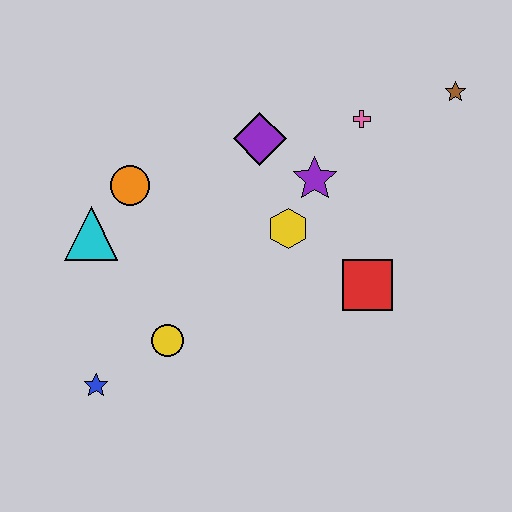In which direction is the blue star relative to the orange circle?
The blue star is below the orange circle.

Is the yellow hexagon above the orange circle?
No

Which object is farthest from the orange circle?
The brown star is farthest from the orange circle.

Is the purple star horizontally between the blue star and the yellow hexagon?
No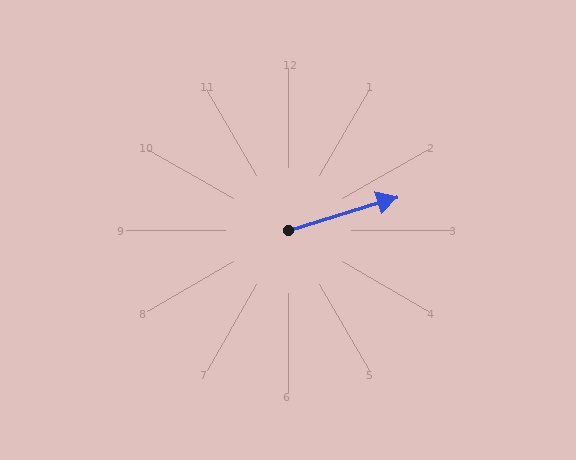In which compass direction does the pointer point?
East.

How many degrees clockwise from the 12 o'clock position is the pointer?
Approximately 73 degrees.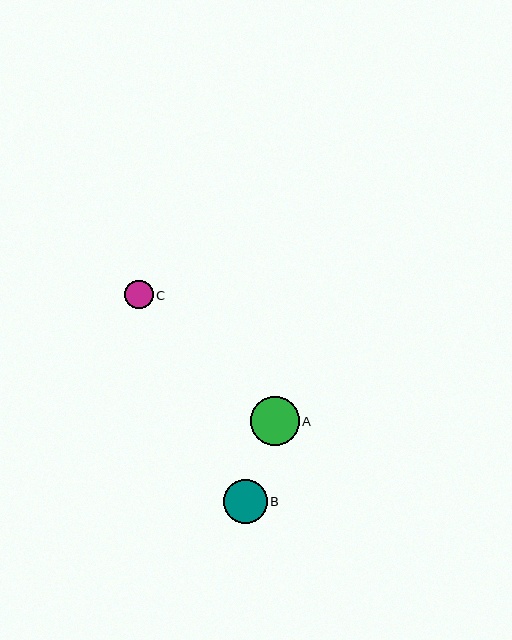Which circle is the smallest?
Circle C is the smallest with a size of approximately 28 pixels.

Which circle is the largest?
Circle A is the largest with a size of approximately 49 pixels.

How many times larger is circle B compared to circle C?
Circle B is approximately 1.5 times the size of circle C.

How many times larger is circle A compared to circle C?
Circle A is approximately 1.7 times the size of circle C.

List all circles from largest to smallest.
From largest to smallest: A, B, C.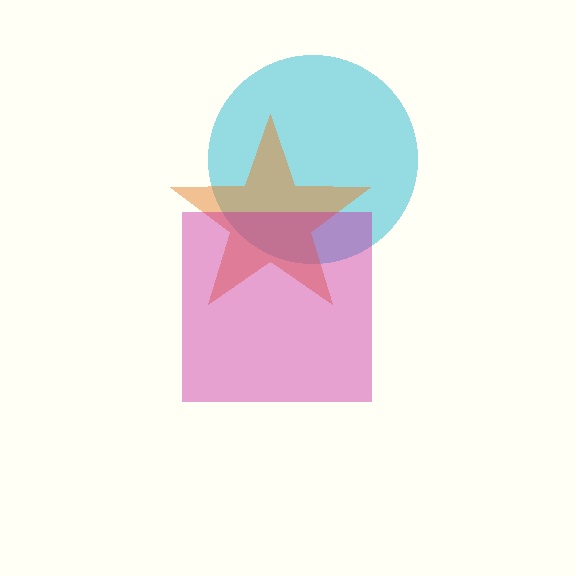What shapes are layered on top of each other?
The layered shapes are: a cyan circle, an orange star, a magenta square.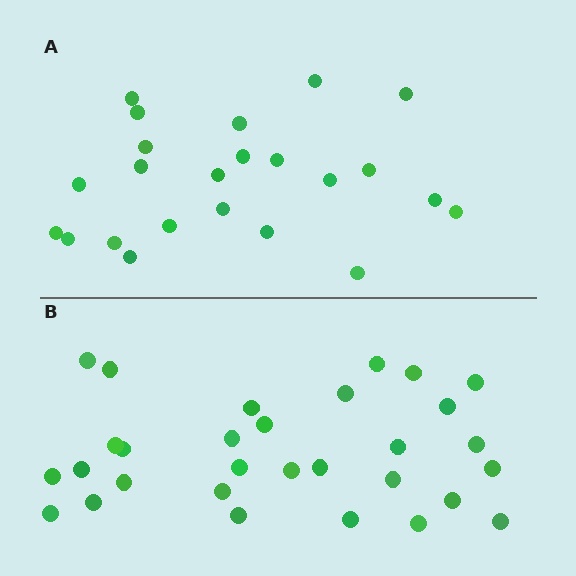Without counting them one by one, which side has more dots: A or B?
Region B (the bottom region) has more dots.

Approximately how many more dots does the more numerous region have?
Region B has roughly 8 or so more dots than region A.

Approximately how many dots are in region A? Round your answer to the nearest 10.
About 20 dots. (The exact count is 23, which rounds to 20.)